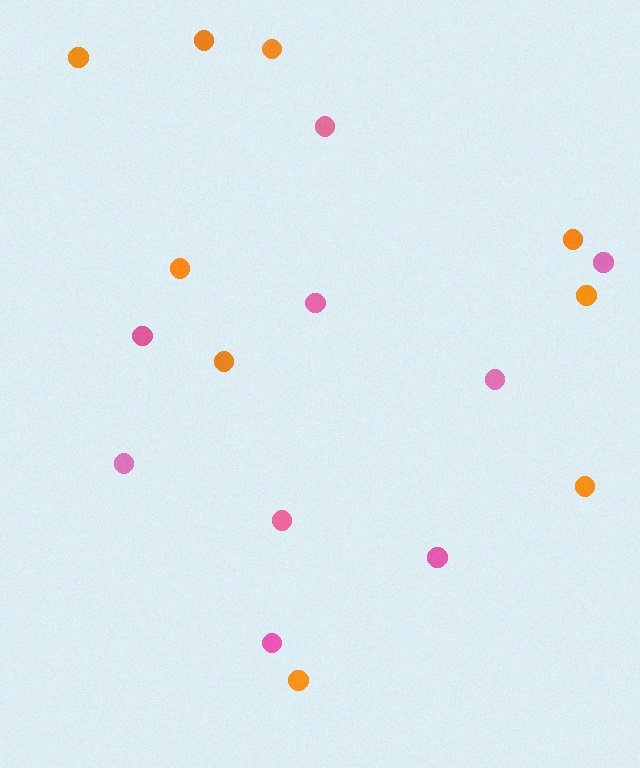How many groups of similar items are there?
There are 2 groups: one group of orange circles (9) and one group of pink circles (9).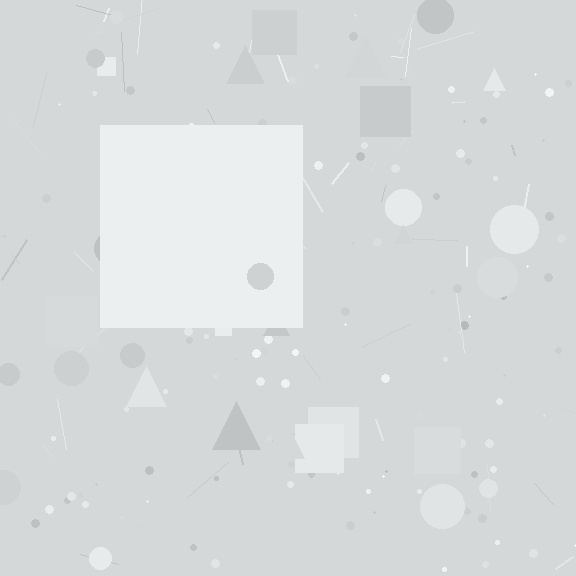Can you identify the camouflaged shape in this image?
The camouflaged shape is a square.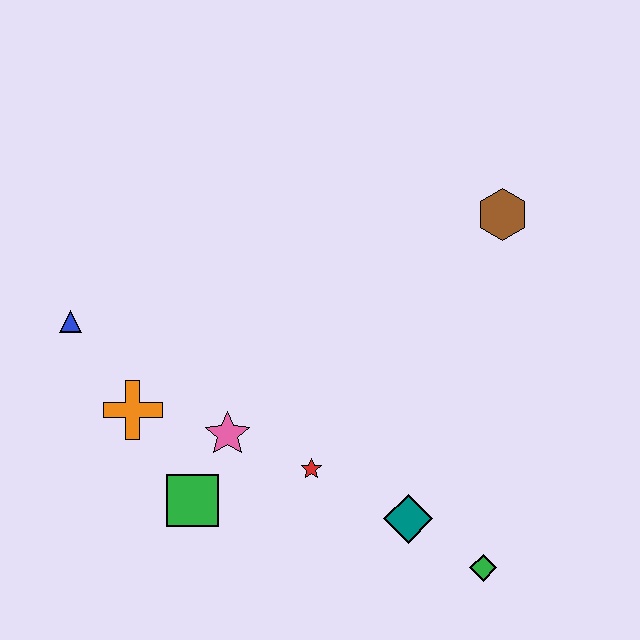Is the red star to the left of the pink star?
No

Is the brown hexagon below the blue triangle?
No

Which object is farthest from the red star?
The brown hexagon is farthest from the red star.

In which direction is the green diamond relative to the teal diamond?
The green diamond is to the right of the teal diamond.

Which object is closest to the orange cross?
The pink star is closest to the orange cross.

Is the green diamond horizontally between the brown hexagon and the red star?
Yes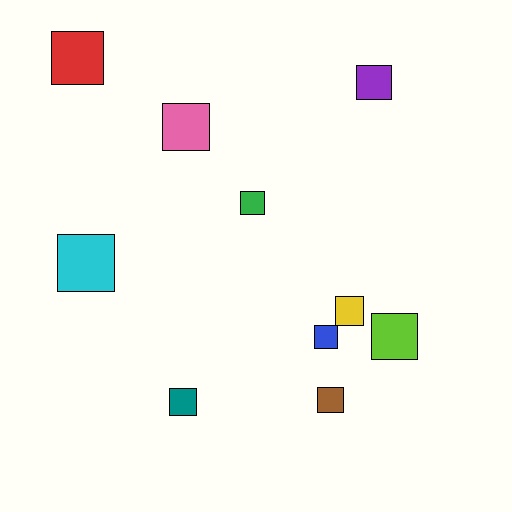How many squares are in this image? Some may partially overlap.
There are 10 squares.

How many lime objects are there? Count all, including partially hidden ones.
There is 1 lime object.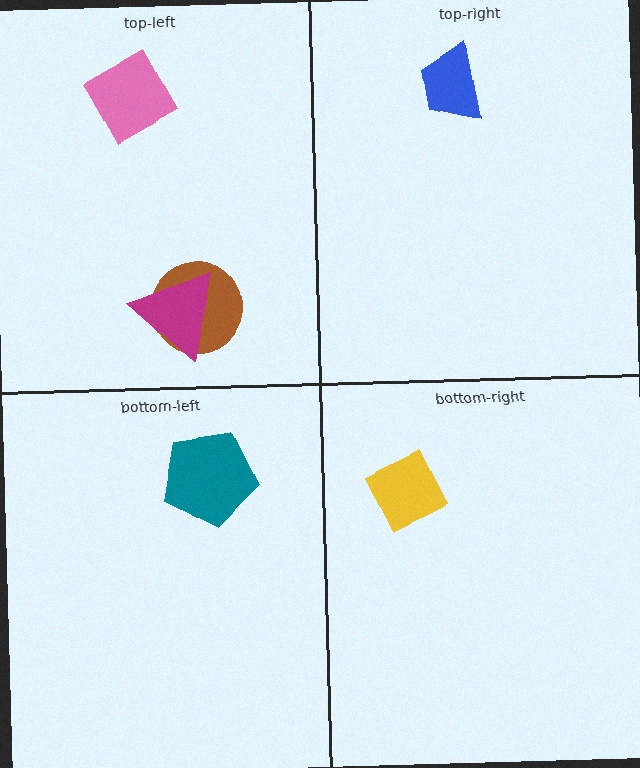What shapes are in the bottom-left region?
The teal pentagon.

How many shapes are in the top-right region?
1.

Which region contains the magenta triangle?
The top-left region.